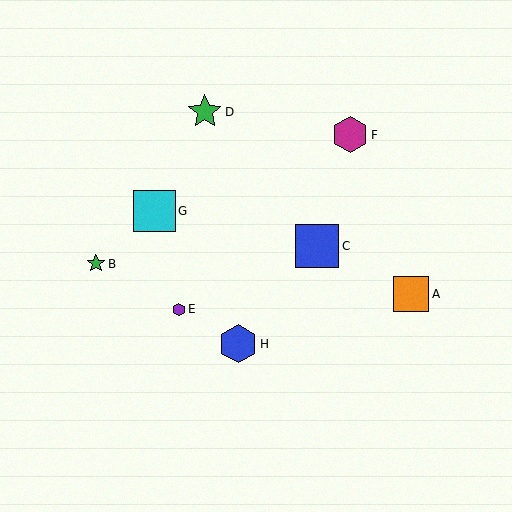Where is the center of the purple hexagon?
The center of the purple hexagon is at (179, 309).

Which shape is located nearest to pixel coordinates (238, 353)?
The blue hexagon (labeled H) at (238, 344) is nearest to that location.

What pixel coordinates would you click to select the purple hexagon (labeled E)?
Click at (179, 309) to select the purple hexagon E.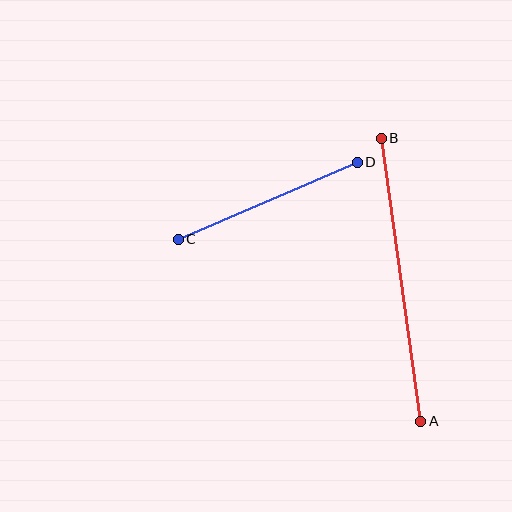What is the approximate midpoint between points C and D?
The midpoint is at approximately (268, 201) pixels.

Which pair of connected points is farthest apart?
Points A and B are farthest apart.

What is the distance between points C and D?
The distance is approximately 195 pixels.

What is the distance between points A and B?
The distance is approximately 286 pixels.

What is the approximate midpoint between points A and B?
The midpoint is at approximately (401, 280) pixels.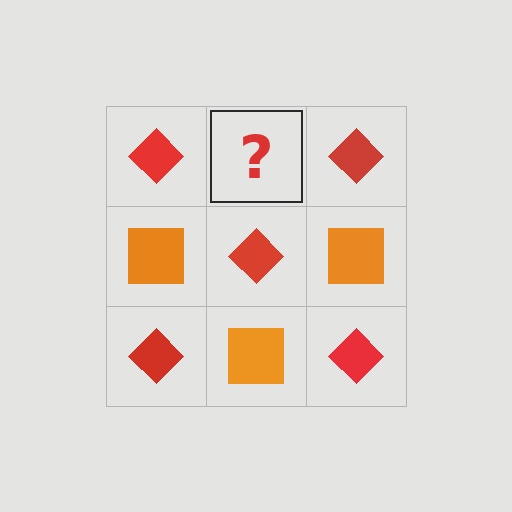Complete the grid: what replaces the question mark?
The question mark should be replaced with an orange square.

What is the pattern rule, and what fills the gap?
The rule is that it alternates red diamond and orange square in a checkerboard pattern. The gap should be filled with an orange square.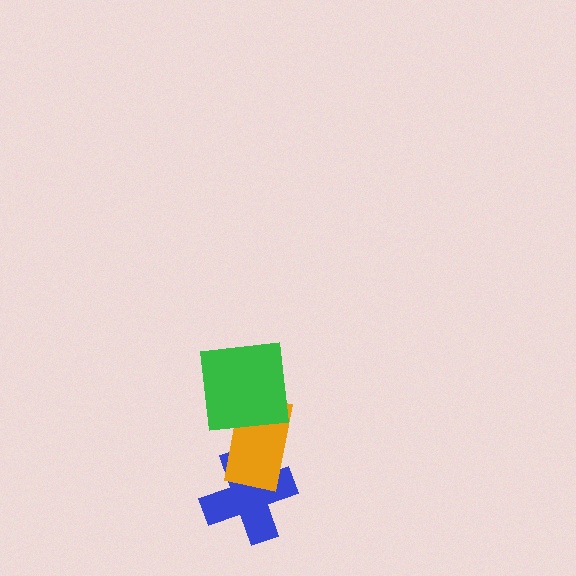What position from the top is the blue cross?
The blue cross is 3rd from the top.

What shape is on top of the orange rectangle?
The green square is on top of the orange rectangle.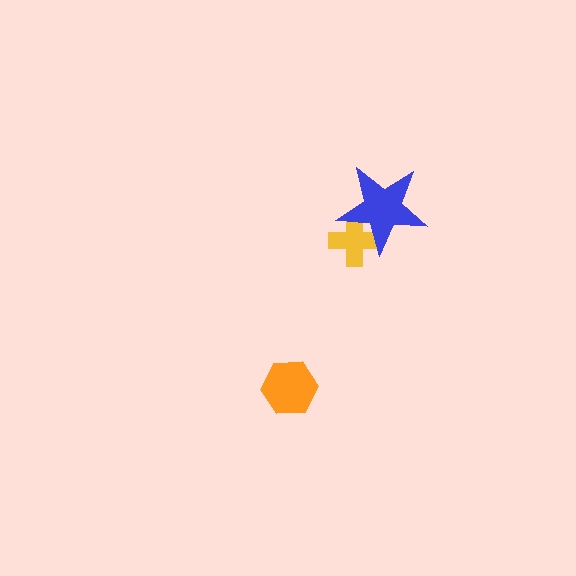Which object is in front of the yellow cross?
The blue star is in front of the yellow cross.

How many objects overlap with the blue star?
1 object overlaps with the blue star.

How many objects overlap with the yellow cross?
1 object overlaps with the yellow cross.